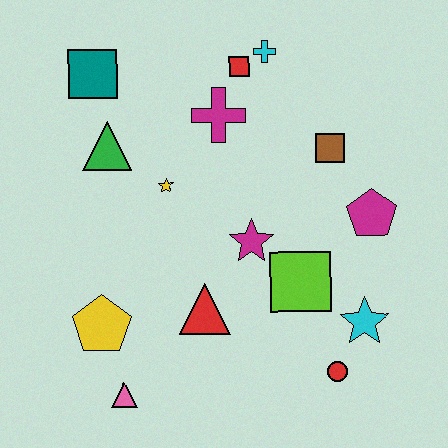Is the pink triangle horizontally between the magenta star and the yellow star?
No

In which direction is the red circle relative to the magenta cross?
The red circle is below the magenta cross.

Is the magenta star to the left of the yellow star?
No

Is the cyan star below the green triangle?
Yes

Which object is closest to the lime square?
The magenta star is closest to the lime square.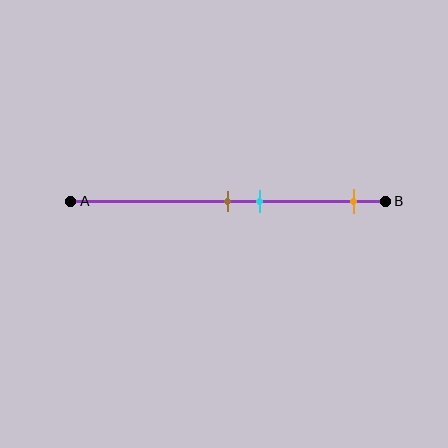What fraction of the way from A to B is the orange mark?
The orange mark is approximately 90% (0.9) of the way from A to B.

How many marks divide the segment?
There are 3 marks dividing the segment.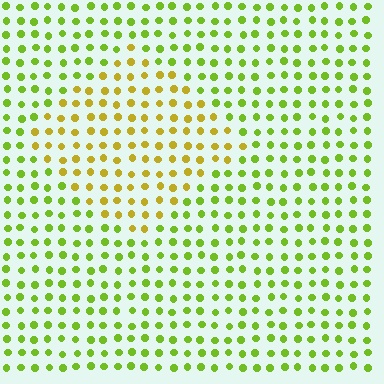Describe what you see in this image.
The image is filled with small lime elements in a uniform arrangement. A diamond-shaped region is visible where the elements are tinted to a slightly different hue, forming a subtle color boundary.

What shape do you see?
I see a diamond.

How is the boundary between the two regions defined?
The boundary is defined purely by a slight shift in hue (about 37 degrees). Spacing, size, and orientation are identical on both sides.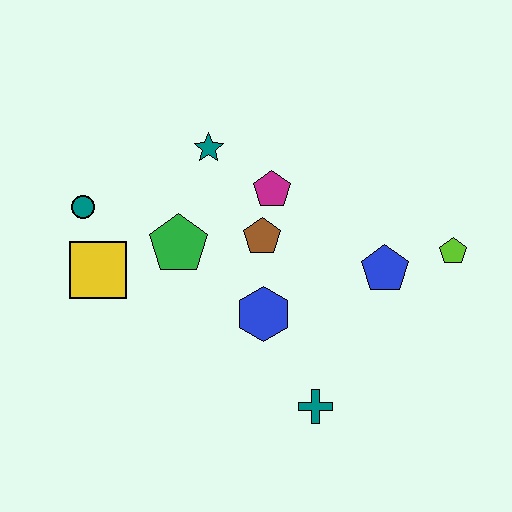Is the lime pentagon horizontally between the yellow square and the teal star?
No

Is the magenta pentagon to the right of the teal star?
Yes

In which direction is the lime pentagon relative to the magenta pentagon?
The lime pentagon is to the right of the magenta pentagon.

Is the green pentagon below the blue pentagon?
No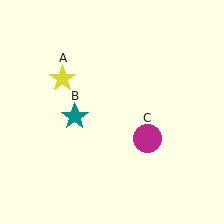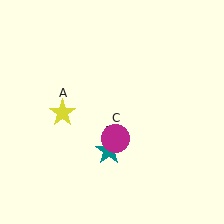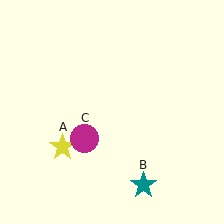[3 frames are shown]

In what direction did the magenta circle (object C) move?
The magenta circle (object C) moved left.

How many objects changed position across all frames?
3 objects changed position: yellow star (object A), teal star (object B), magenta circle (object C).